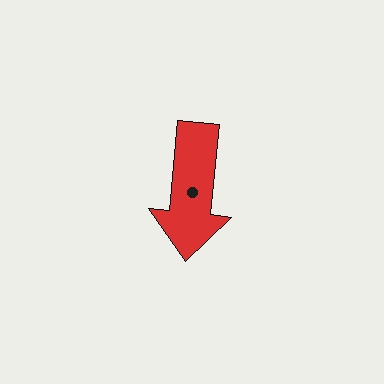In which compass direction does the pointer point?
South.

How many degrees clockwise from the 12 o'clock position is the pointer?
Approximately 186 degrees.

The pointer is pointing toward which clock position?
Roughly 6 o'clock.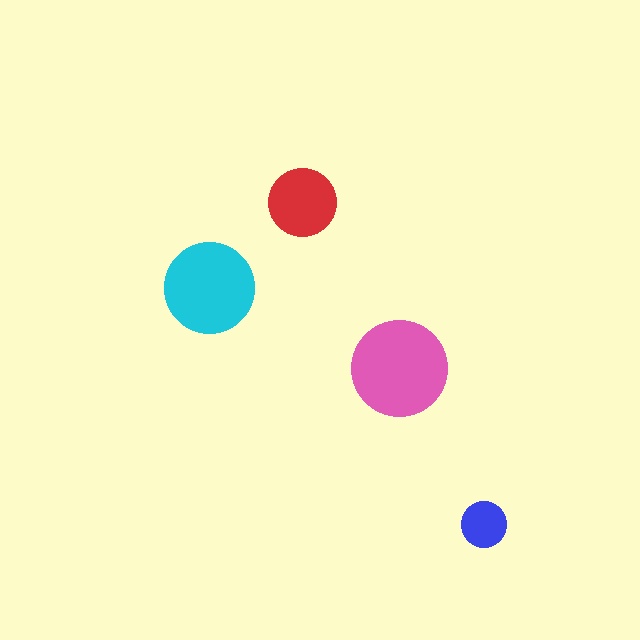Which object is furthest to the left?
The cyan circle is leftmost.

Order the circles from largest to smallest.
the pink one, the cyan one, the red one, the blue one.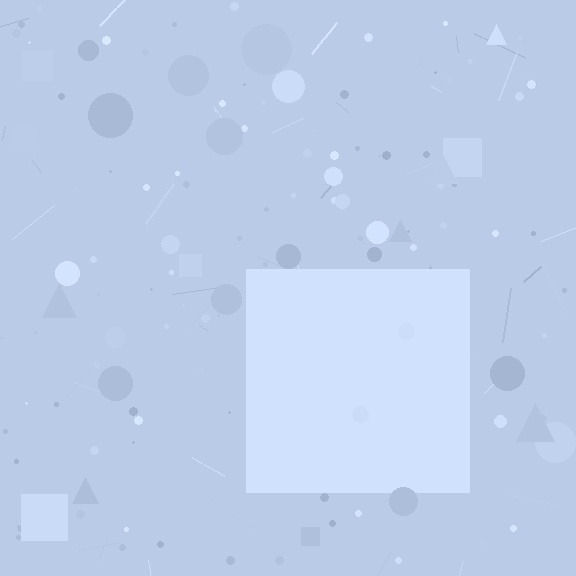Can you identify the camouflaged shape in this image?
The camouflaged shape is a square.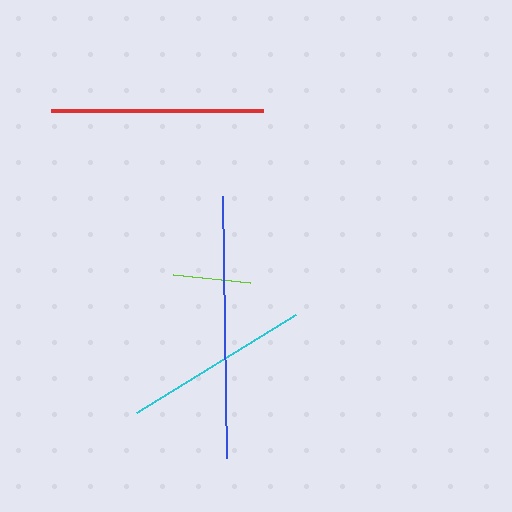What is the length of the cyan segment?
The cyan segment is approximately 187 pixels long.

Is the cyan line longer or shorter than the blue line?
The blue line is longer than the cyan line.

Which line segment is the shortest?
The lime line is the shortest at approximately 77 pixels.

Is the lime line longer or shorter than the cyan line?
The cyan line is longer than the lime line.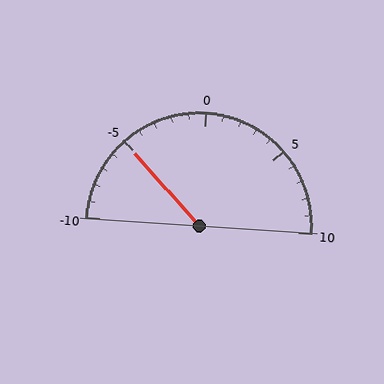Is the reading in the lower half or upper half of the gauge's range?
The reading is in the lower half of the range (-10 to 10).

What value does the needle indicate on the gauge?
The needle indicates approximately -5.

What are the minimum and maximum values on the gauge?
The gauge ranges from -10 to 10.